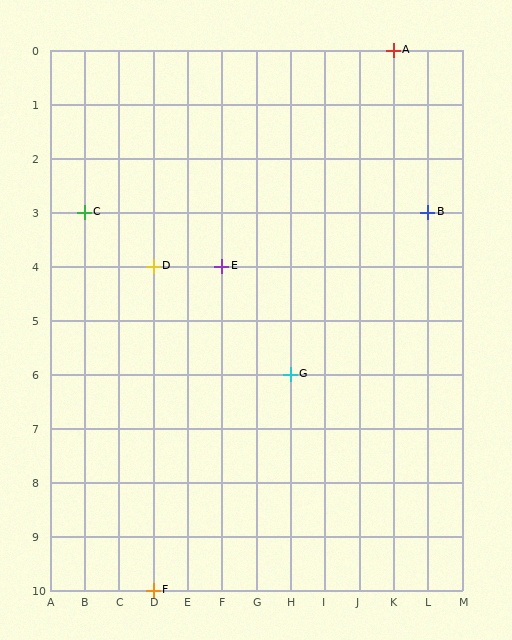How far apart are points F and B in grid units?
Points F and B are 8 columns and 7 rows apart (about 10.6 grid units diagonally).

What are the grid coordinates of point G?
Point G is at grid coordinates (H, 6).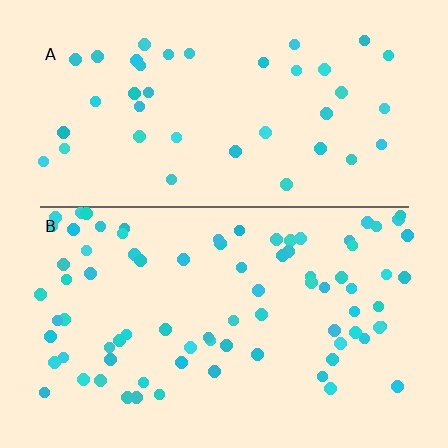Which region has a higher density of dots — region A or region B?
B (the bottom).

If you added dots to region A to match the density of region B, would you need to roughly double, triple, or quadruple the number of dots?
Approximately double.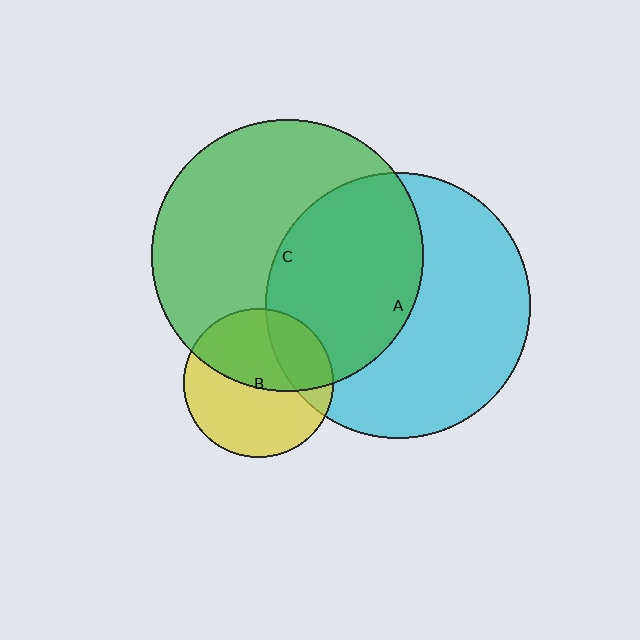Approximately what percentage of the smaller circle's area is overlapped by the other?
Approximately 45%.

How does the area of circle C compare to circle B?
Approximately 3.3 times.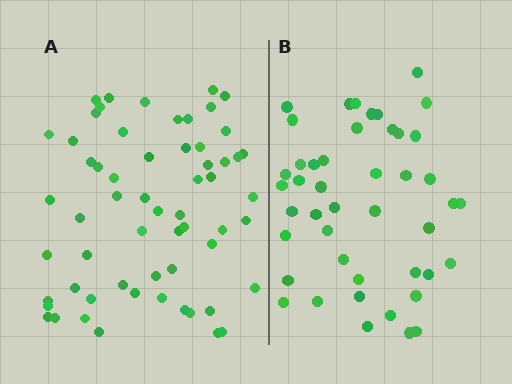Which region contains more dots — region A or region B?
Region A (the left region) has more dots.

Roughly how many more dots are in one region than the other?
Region A has approximately 15 more dots than region B.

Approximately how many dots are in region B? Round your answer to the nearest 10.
About 40 dots. (The exact count is 45, which rounds to 40.)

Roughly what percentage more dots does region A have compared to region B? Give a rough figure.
About 35% more.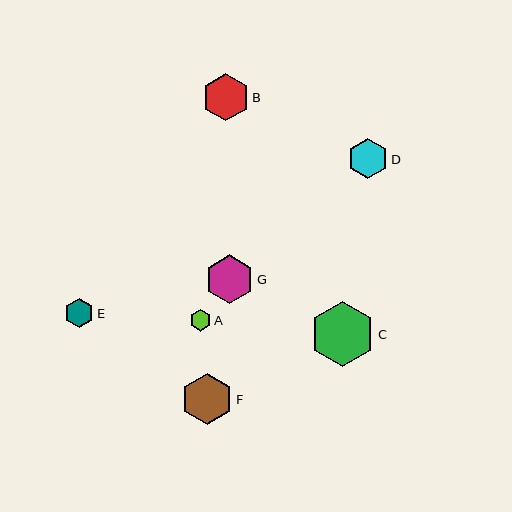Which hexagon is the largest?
Hexagon C is the largest with a size of approximately 65 pixels.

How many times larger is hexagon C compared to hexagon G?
Hexagon C is approximately 1.3 times the size of hexagon G.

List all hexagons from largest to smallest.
From largest to smallest: C, F, G, B, D, E, A.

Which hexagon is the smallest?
Hexagon A is the smallest with a size of approximately 22 pixels.